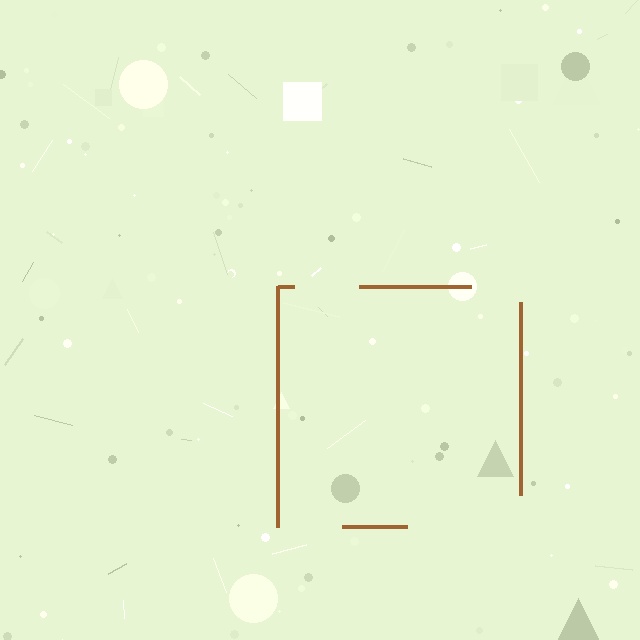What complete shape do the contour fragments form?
The contour fragments form a square.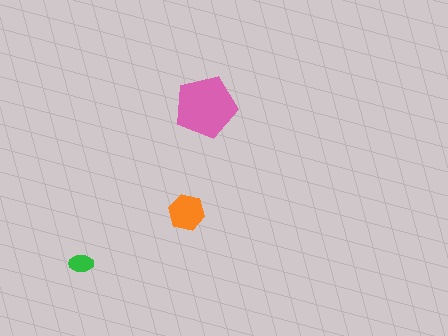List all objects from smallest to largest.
The green ellipse, the orange hexagon, the pink pentagon.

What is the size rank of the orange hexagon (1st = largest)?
2nd.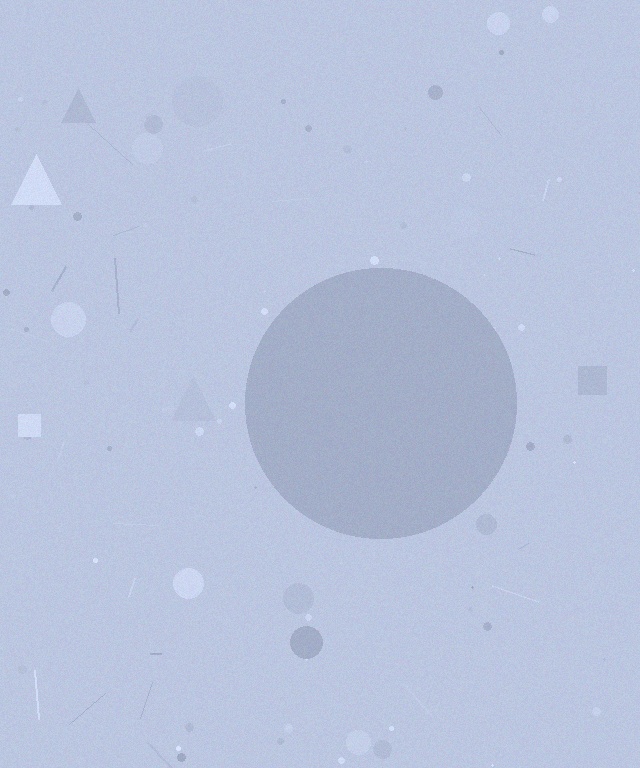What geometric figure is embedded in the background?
A circle is embedded in the background.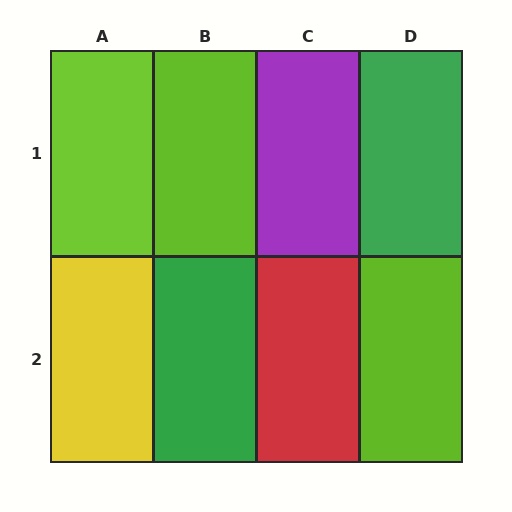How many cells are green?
2 cells are green.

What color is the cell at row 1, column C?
Purple.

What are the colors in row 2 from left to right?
Yellow, green, red, lime.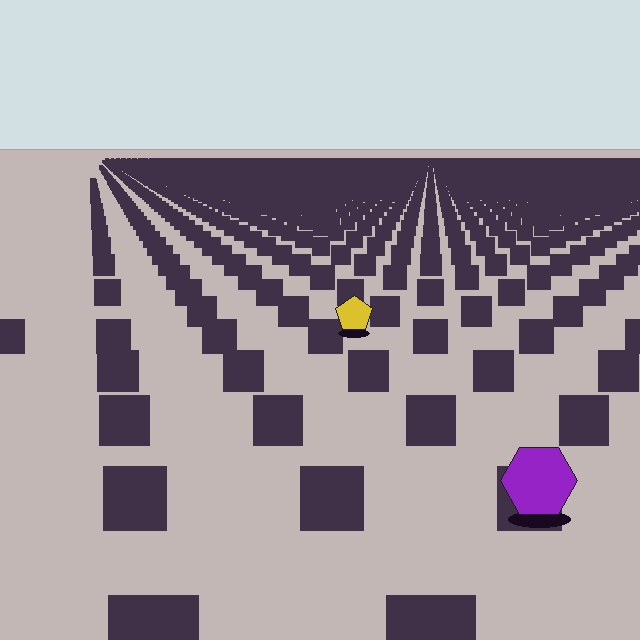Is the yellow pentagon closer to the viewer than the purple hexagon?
No. The purple hexagon is closer — you can tell from the texture gradient: the ground texture is coarser near it.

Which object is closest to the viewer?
The purple hexagon is closest. The texture marks near it are larger and more spread out.